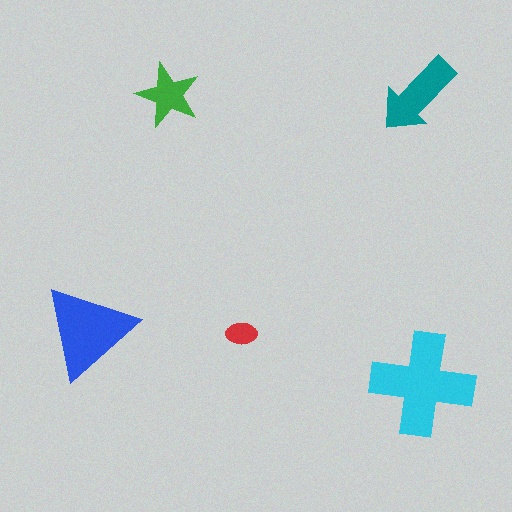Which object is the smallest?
The red ellipse.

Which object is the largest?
The cyan cross.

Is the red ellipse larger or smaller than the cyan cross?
Smaller.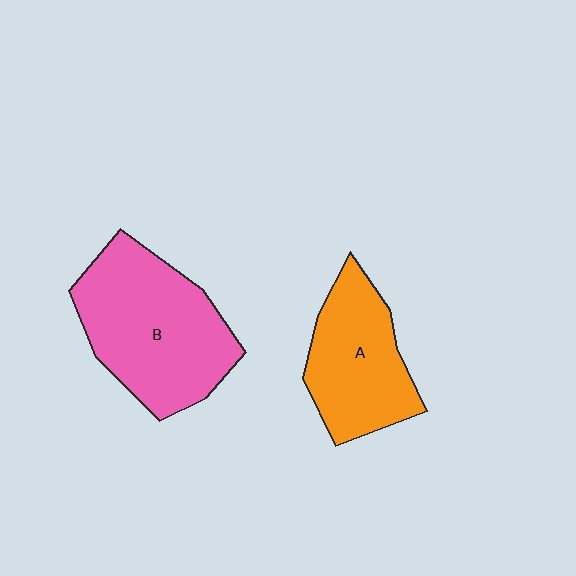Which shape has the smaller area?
Shape A (orange).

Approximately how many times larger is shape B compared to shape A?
Approximately 1.4 times.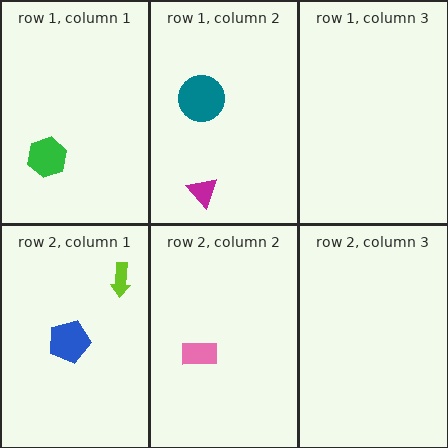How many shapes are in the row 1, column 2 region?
2.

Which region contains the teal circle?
The row 1, column 2 region.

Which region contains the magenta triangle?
The row 1, column 2 region.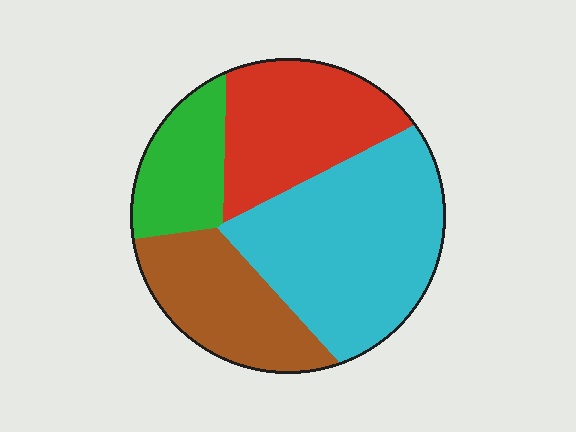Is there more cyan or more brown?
Cyan.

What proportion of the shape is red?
Red takes up about one quarter (1/4) of the shape.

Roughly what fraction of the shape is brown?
Brown takes up about one fifth (1/5) of the shape.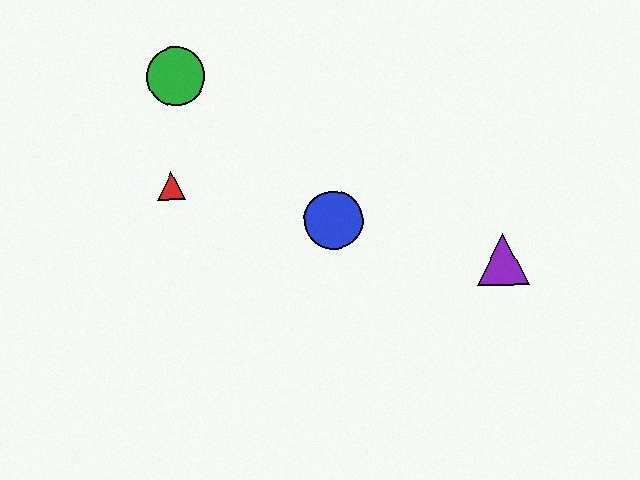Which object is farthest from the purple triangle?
The green circle is farthest from the purple triangle.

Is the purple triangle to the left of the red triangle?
No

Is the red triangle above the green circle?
No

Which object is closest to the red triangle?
The green circle is closest to the red triangle.